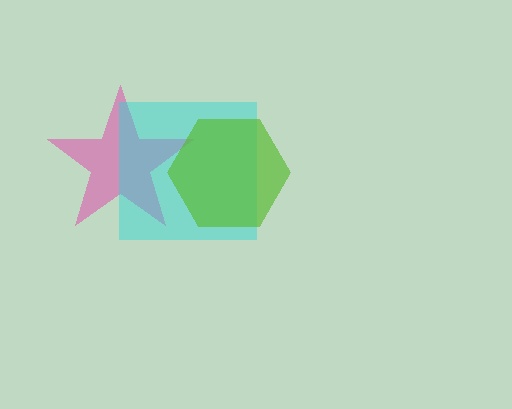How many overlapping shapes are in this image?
There are 3 overlapping shapes in the image.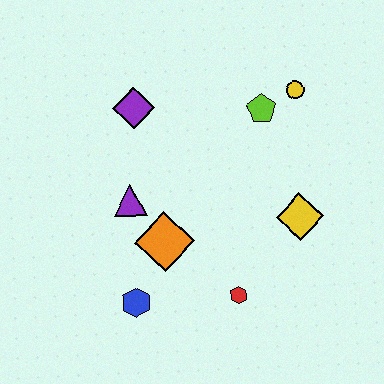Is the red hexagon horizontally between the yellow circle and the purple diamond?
Yes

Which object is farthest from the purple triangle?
The yellow circle is farthest from the purple triangle.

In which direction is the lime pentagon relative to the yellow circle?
The lime pentagon is to the left of the yellow circle.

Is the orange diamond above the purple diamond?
No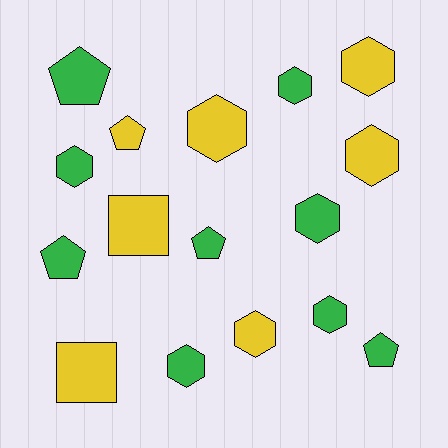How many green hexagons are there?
There are 5 green hexagons.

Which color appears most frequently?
Green, with 9 objects.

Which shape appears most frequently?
Hexagon, with 9 objects.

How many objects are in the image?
There are 16 objects.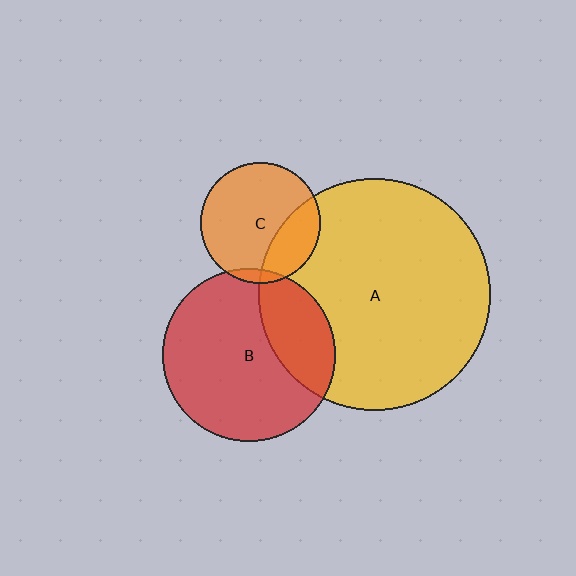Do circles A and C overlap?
Yes.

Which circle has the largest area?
Circle A (yellow).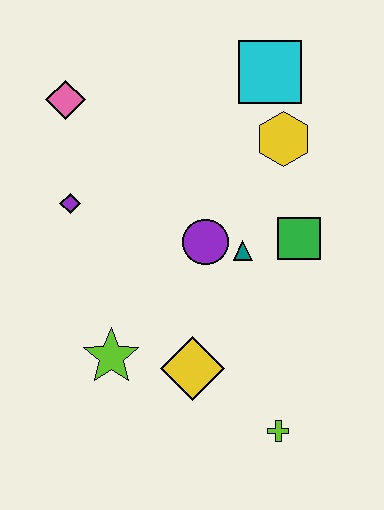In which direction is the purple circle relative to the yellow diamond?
The purple circle is above the yellow diamond.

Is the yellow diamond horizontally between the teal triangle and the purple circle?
No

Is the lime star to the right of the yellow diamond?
No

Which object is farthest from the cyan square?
The lime cross is farthest from the cyan square.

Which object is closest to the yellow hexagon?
The cyan square is closest to the yellow hexagon.